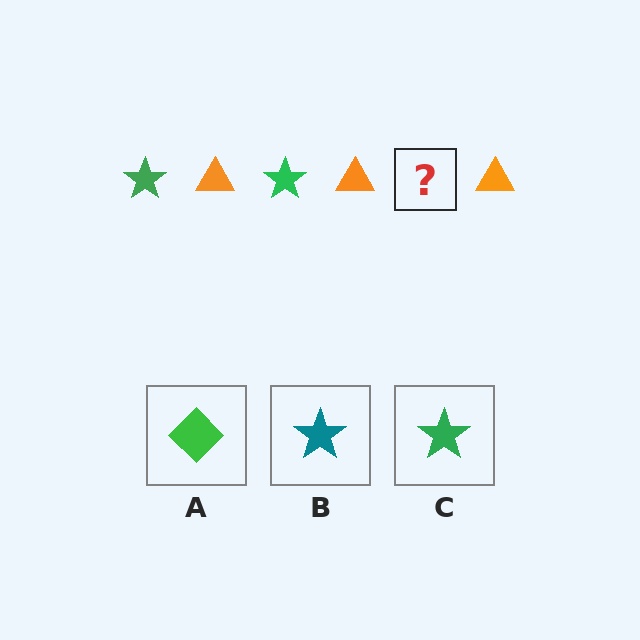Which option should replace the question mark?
Option C.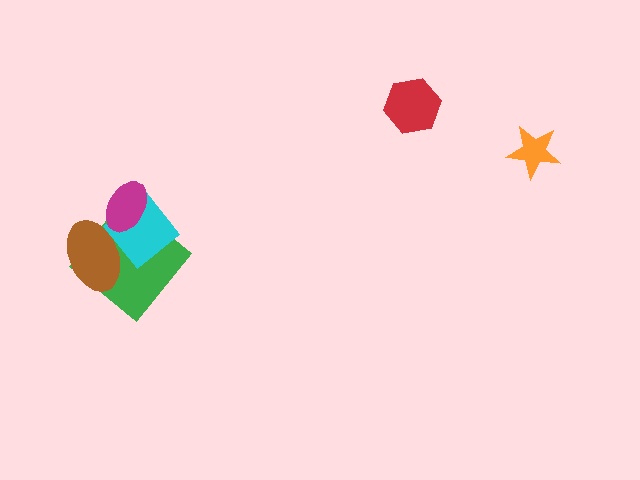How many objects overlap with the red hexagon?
0 objects overlap with the red hexagon.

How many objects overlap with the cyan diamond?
3 objects overlap with the cyan diamond.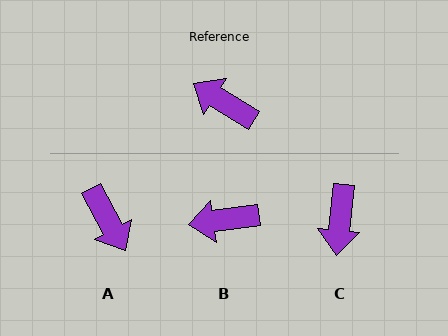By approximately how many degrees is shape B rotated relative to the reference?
Approximately 40 degrees counter-clockwise.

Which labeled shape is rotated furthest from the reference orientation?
A, about 150 degrees away.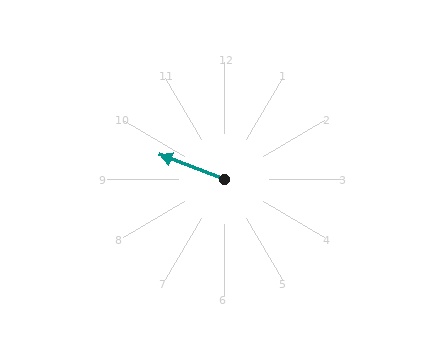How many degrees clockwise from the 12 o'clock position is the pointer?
Approximately 291 degrees.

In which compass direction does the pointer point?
West.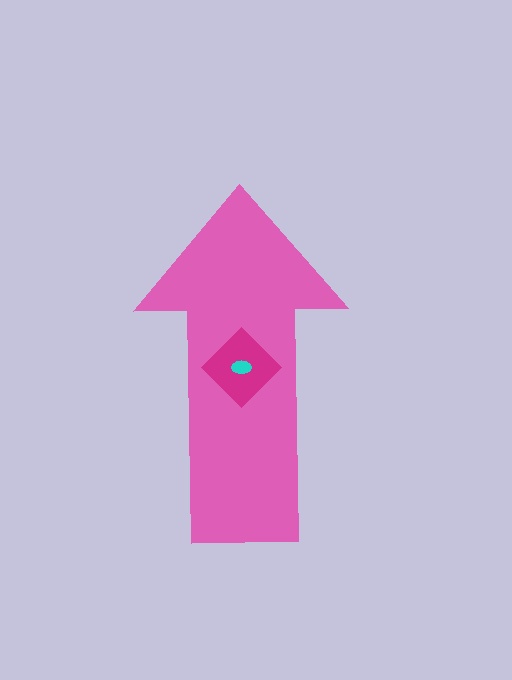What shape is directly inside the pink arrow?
The magenta diamond.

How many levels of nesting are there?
3.